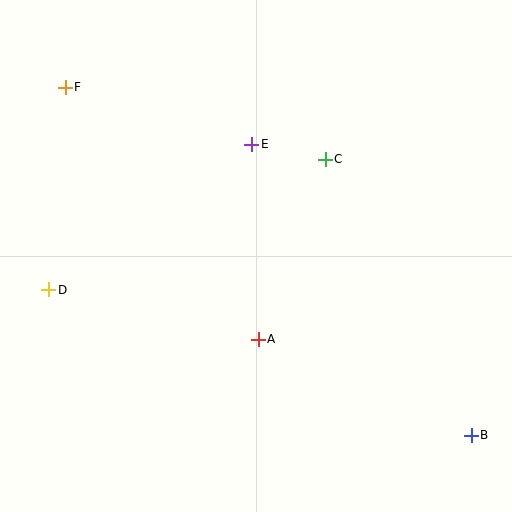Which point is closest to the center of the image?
Point A at (258, 339) is closest to the center.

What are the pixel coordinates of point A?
Point A is at (258, 339).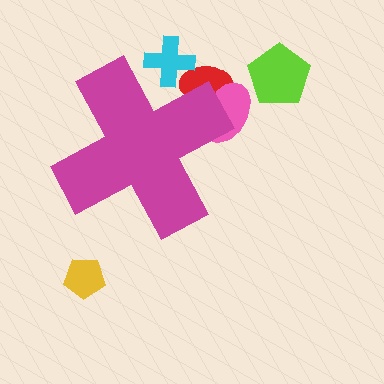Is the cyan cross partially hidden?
Yes, the cyan cross is partially hidden behind the magenta cross.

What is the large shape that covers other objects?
A magenta cross.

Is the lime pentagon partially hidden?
No, the lime pentagon is fully visible.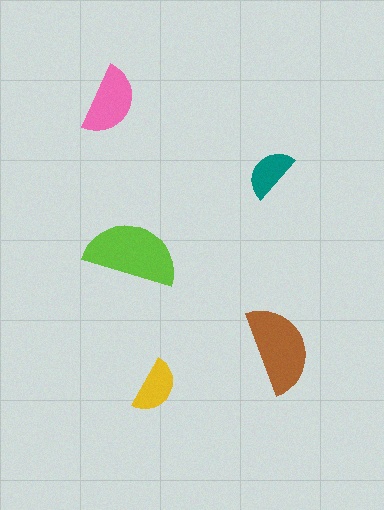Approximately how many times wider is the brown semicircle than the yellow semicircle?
About 1.5 times wider.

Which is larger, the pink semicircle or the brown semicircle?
The brown one.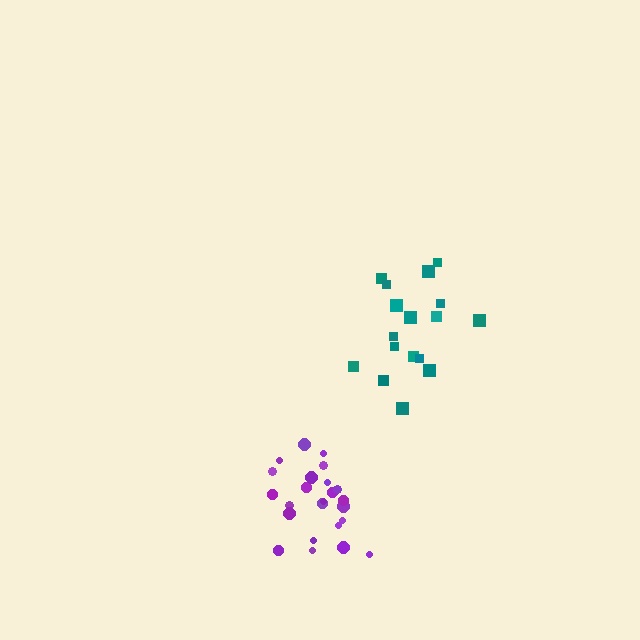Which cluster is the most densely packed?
Purple.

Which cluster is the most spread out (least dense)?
Teal.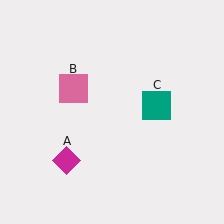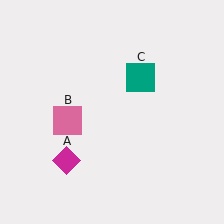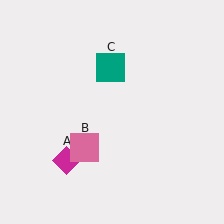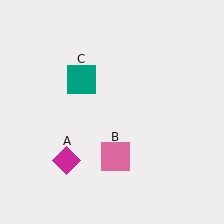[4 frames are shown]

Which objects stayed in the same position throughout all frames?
Magenta diamond (object A) remained stationary.